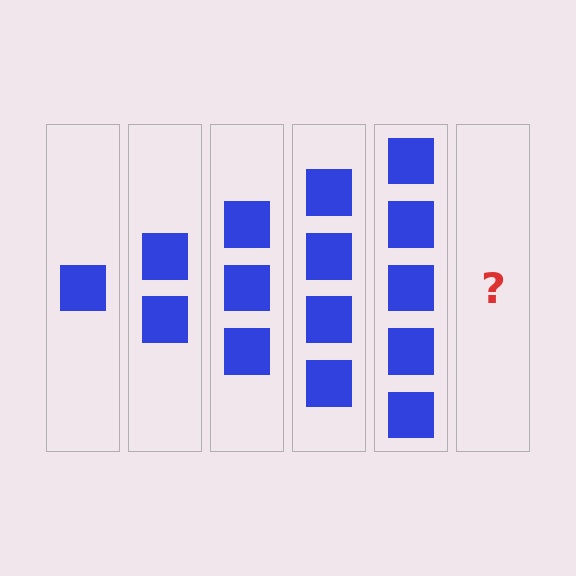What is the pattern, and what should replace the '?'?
The pattern is that each step adds one more square. The '?' should be 6 squares.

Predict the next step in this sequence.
The next step is 6 squares.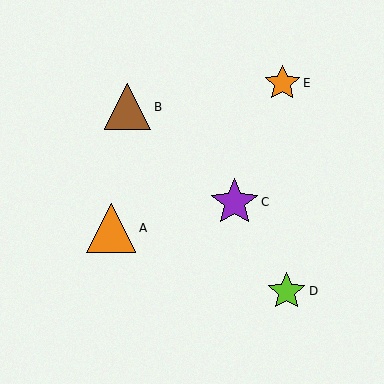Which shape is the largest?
The orange triangle (labeled A) is the largest.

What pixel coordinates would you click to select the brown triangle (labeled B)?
Click at (128, 107) to select the brown triangle B.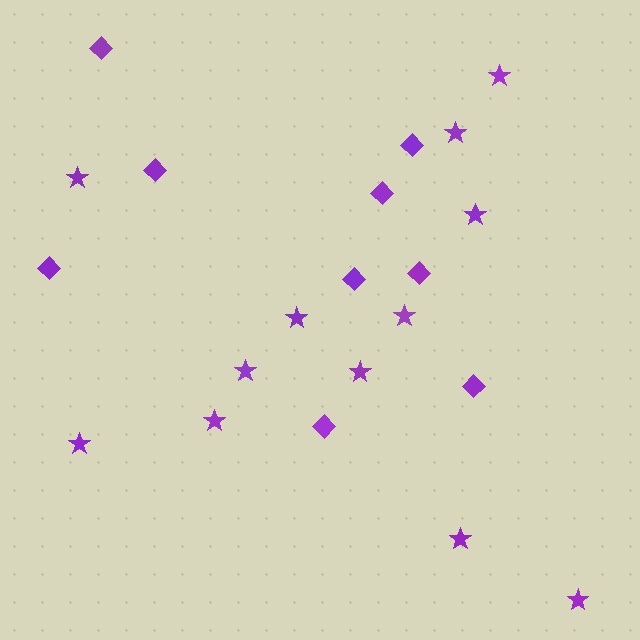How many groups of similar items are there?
There are 2 groups: one group of diamonds (9) and one group of stars (12).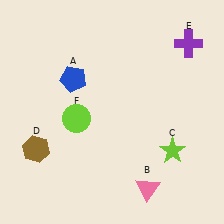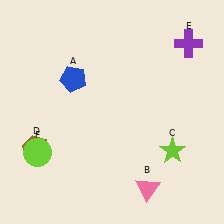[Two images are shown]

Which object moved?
The lime circle (F) moved left.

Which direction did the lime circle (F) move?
The lime circle (F) moved left.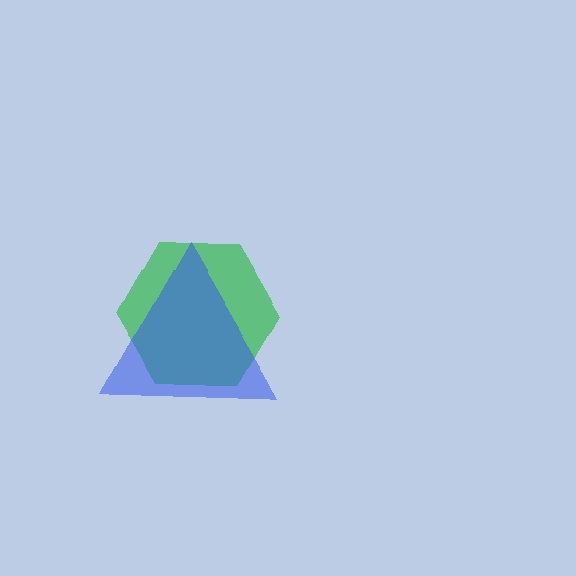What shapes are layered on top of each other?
The layered shapes are: a green hexagon, a blue triangle.